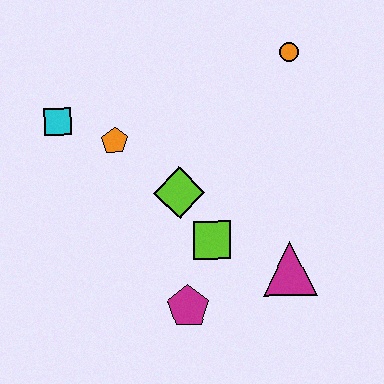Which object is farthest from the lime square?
The orange circle is farthest from the lime square.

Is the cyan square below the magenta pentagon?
No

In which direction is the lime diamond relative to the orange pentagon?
The lime diamond is to the right of the orange pentagon.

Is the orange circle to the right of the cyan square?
Yes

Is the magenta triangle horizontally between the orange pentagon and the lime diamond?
No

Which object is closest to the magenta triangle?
The lime square is closest to the magenta triangle.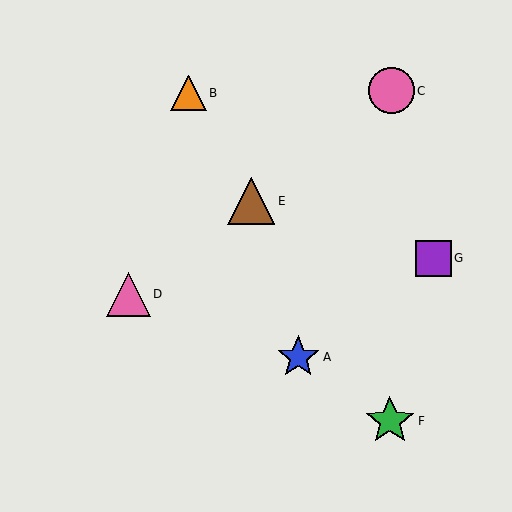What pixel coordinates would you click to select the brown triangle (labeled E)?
Click at (251, 201) to select the brown triangle E.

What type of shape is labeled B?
Shape B is an orange triangle.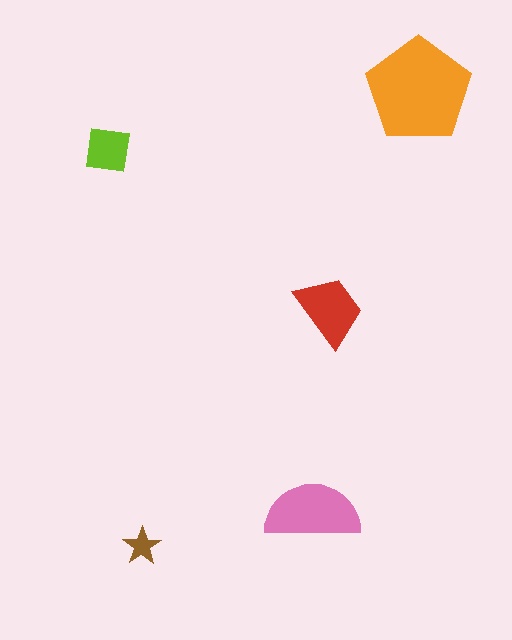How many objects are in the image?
There are 5 objects in the image.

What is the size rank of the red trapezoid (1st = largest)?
3rd.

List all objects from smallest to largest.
The brown star, the lime square, the red trapezoid, the pink semicircle, the orange pentagon.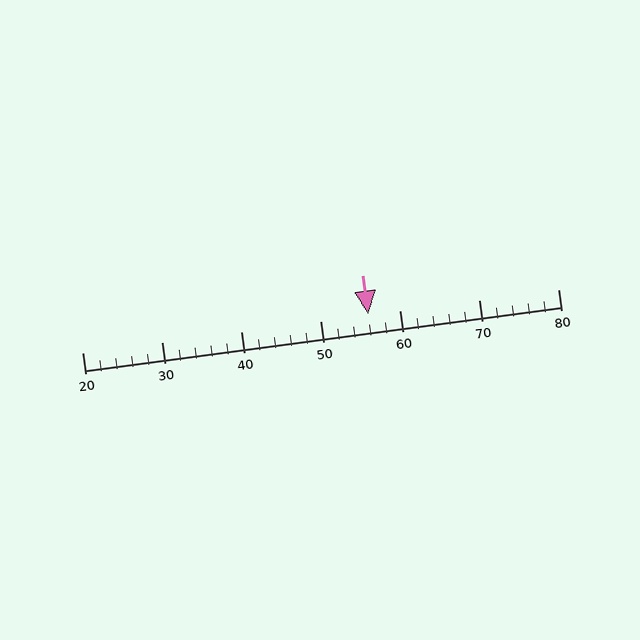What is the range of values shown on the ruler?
The ruler shows values from 20 to 80.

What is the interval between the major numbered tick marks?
The major tick marks are spaced 10 units apart.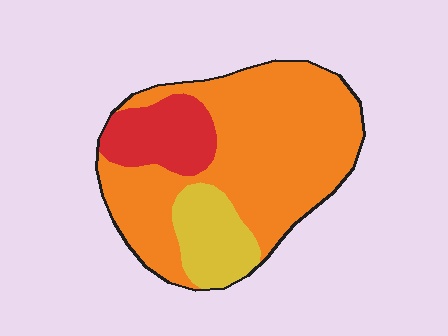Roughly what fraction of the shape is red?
Red covers 16% of the shape.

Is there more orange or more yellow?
Orange.